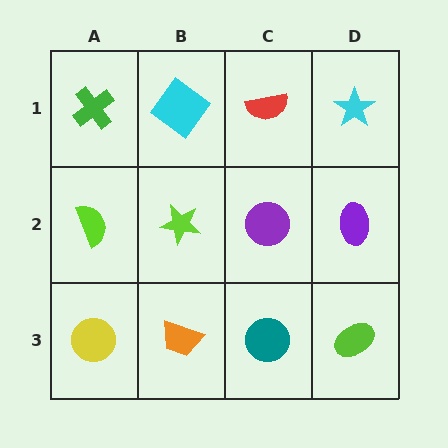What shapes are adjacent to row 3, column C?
A purple circle (row 2, column C), an orange trapezoid (row 3, column B), a lime ellipse (row 3, column D).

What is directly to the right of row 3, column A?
An orange trapezoid.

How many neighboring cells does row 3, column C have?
3.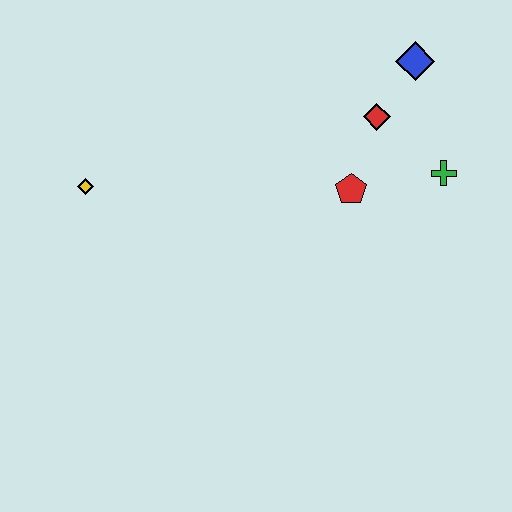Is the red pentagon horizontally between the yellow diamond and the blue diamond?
Yes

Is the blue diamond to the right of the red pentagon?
Yes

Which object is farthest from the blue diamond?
The yellow diamond is farthest from the blue diamond.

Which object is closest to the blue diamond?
The red diamond is closest to the blue diamond.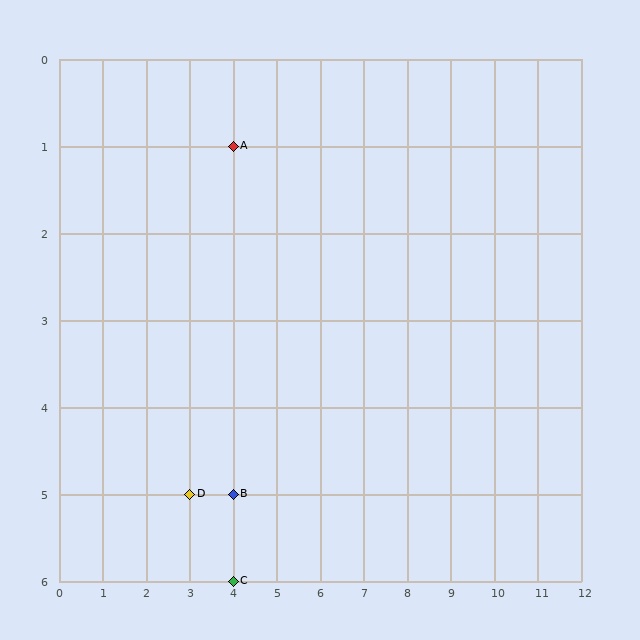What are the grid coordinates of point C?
Point C is at grid coordinates (4, 6).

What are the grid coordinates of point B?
Point B is at grid coordinates (4, 5).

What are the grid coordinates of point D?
Point D is at grid coordinates (3, 5).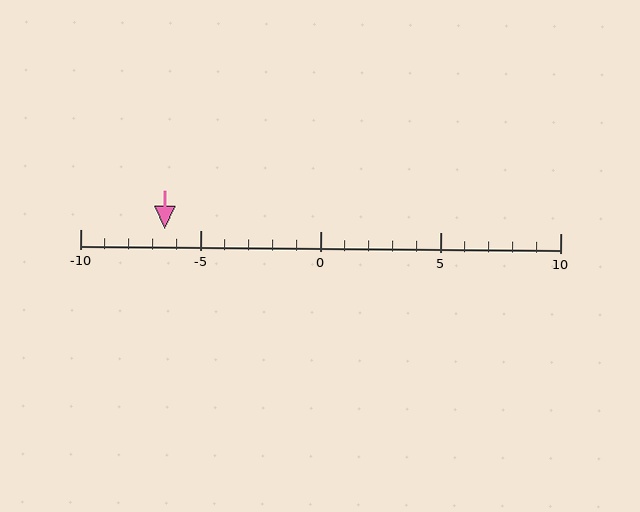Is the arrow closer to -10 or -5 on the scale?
The arrow is closer to -5.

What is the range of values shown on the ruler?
The ruler shows values from -10 to 10.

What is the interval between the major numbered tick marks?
The major tick marks are spaced 5 units apart.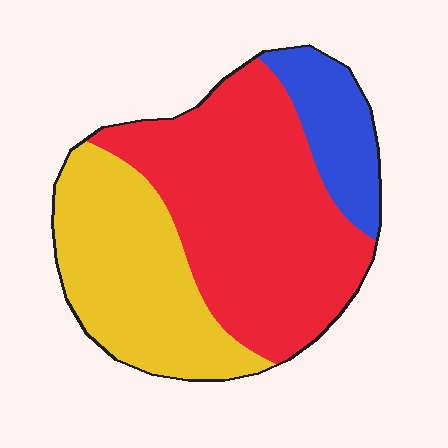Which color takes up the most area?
Red, at roughly 50%.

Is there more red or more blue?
Red.